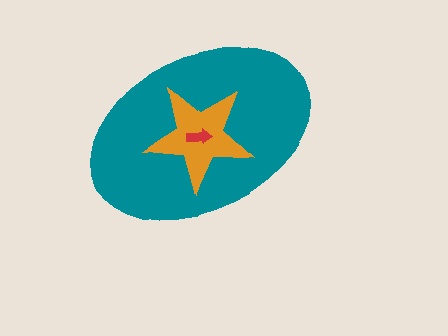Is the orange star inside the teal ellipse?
Yes.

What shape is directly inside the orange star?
The red arrow.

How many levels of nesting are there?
3.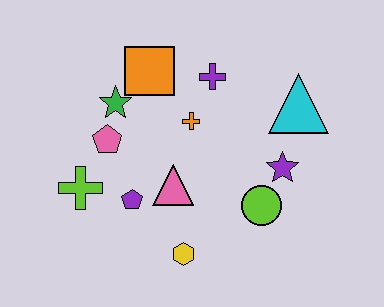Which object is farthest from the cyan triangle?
The lime cross is farthest from the cyan triangle.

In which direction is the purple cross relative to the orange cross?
The purple cross is above the orange cross.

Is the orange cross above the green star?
No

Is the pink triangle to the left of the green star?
No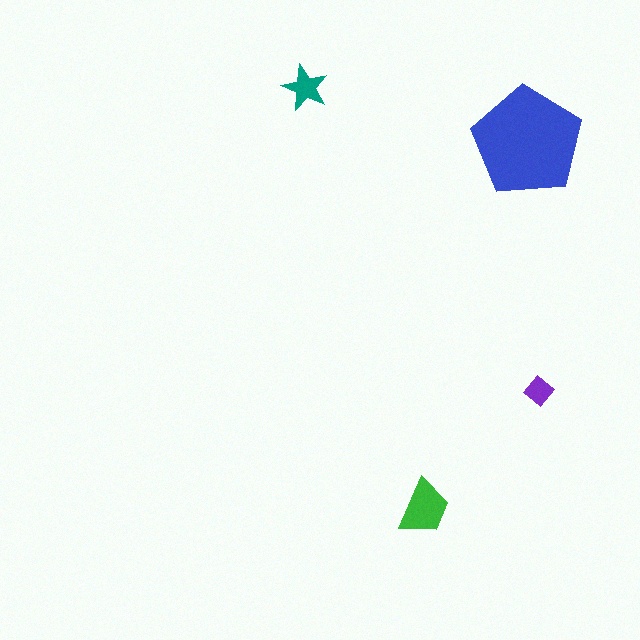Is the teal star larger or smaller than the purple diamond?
Larger.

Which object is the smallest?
The purple diamond.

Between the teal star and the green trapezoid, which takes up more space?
The green trapezoid.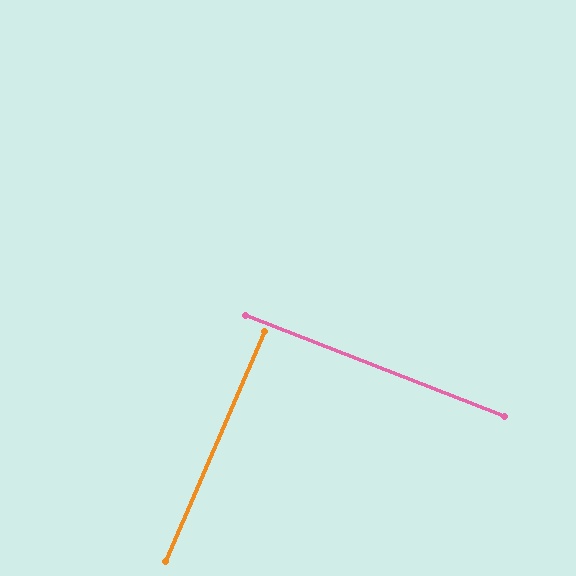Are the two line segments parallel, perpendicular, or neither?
Perpendicular — they meet at approximately 88°.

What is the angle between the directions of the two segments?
Approximately 88 degrees.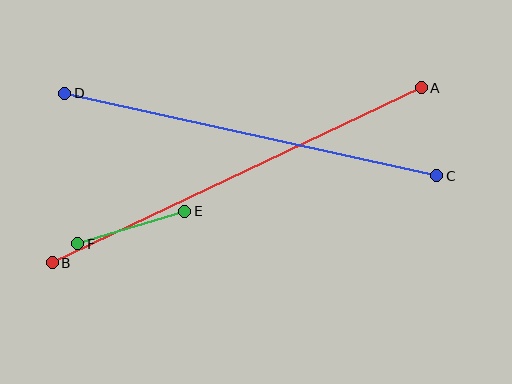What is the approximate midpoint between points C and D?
The midpoint is at approximately (251, 134) pixels.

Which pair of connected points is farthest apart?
Points A and B are farthest apart.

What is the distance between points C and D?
The distance is approximately 381 pixels.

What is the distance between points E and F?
The distance is approximately 112 pixels.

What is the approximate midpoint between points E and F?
The midpoint is at approximately (131, 227) pixels.